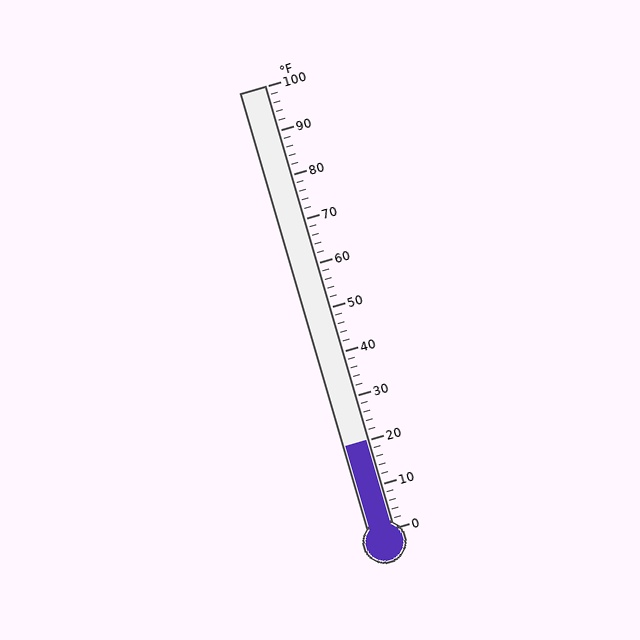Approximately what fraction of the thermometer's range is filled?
The thermometer is filled to approximately 20% of its range.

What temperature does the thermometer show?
The thermometer shows approximately 20°F.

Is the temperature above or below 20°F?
The temperature is at 20°F.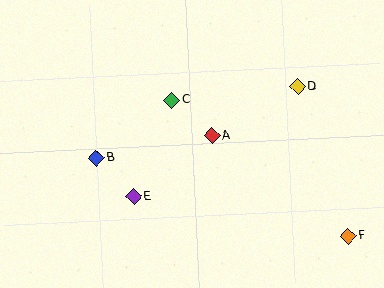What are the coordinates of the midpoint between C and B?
The midpoint between C and B is at (134, 129).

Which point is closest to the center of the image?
Point A at (212, 136) is closest to the center.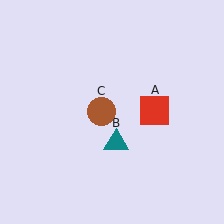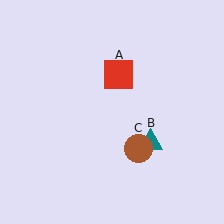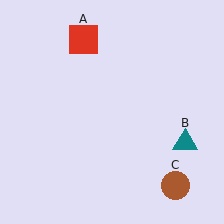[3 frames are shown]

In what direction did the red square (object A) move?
The red square (object A) moved up and to the left.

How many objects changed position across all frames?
3 objects changed position: red square (object A), teal triangle (object B), brown circle (object C).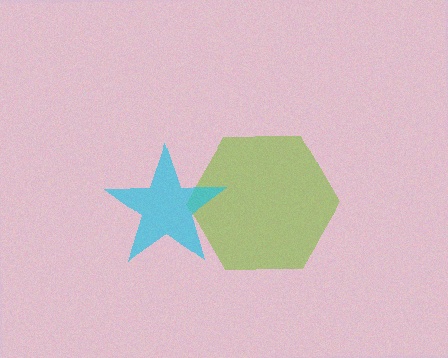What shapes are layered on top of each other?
The layered shapes are: a lime hexagon, a cyan star.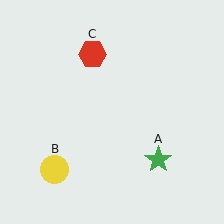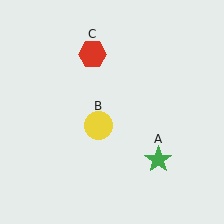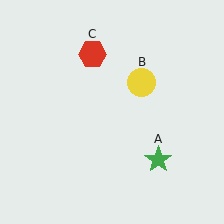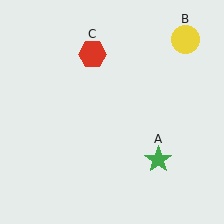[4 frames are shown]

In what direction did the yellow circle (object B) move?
The yellow circle (object B) moved up and to the right.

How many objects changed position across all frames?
1 object changed position: yellow circle (object B).